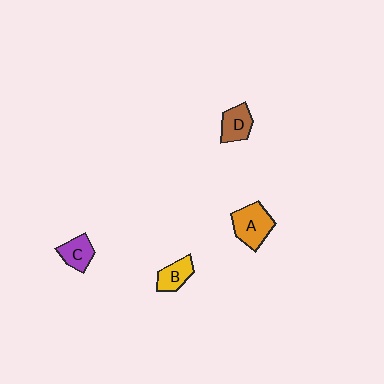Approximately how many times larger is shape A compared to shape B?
Approximately 1.5 times.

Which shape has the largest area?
Shape A (orange).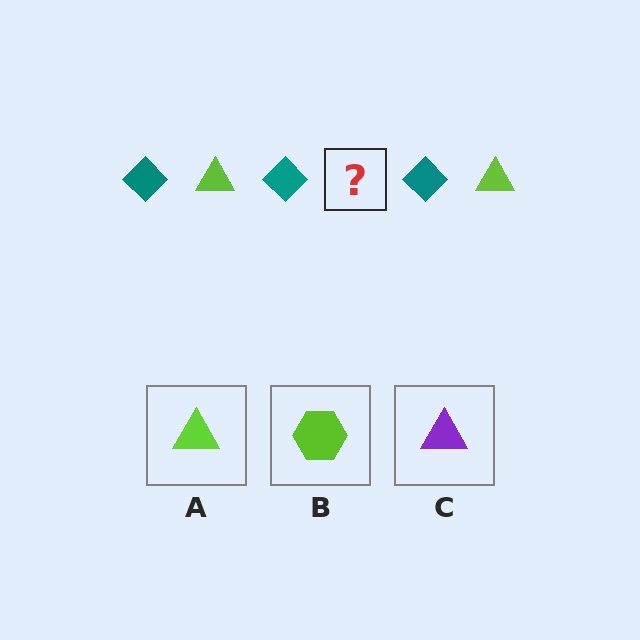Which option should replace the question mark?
Option A.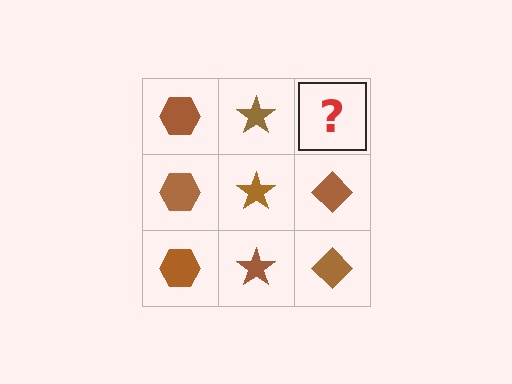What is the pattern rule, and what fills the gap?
The rule is that each column has a consistent shape. The gap should be filled with a brown diamond.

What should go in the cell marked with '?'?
The missing cell should contain a brown diamond.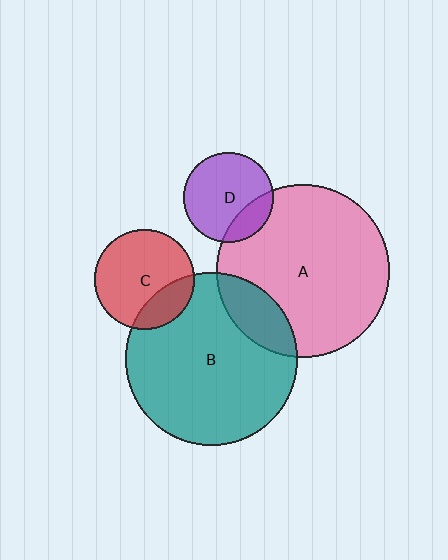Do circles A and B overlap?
Yes.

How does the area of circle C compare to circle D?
Approximately 1.2 times.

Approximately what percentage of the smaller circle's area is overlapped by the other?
Approximately 15%.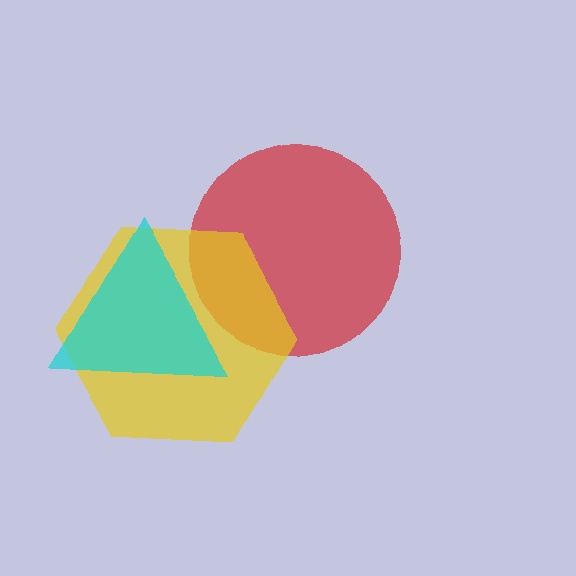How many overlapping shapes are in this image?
There are 3 overlapping shapes in the image.